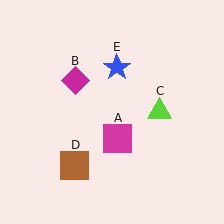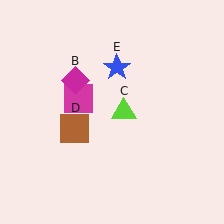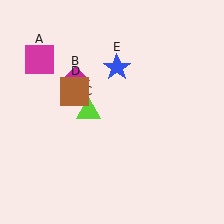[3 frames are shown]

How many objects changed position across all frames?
3 objects changed position: magenta square (object A), lime triangle (object C), brown square (object D).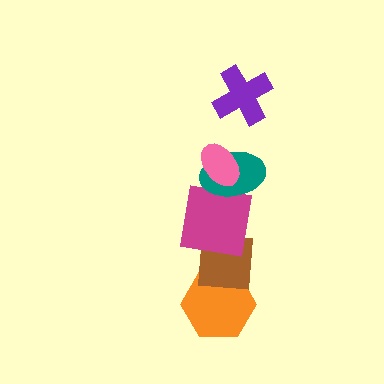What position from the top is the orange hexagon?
The orange hexagon is 6th from the top.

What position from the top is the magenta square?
The magenta square is 4th from the top.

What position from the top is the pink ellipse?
The pink ellipse is 2nd from the top.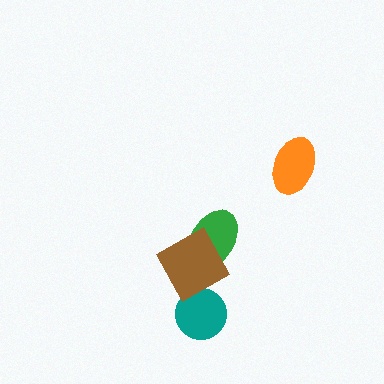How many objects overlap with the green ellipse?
1 object overlaps with the green ellipse.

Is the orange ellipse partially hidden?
No, no other shape covers it.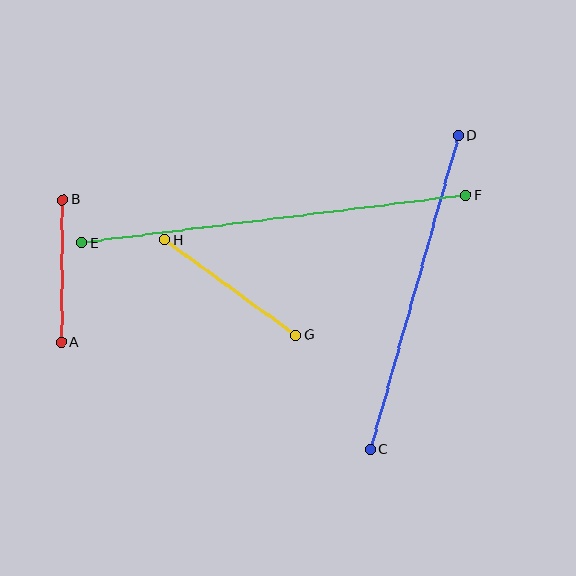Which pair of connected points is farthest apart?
Points E and F are farthest apart.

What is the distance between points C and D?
The distance is approximately 326 pixels.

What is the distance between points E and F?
The distance is approximately 387 pixels.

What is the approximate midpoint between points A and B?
The midpoint is at approximately (62, 271) pixels.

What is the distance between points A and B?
The distance is approximately 142 pixels.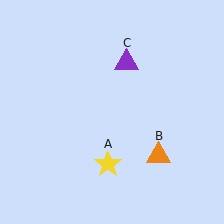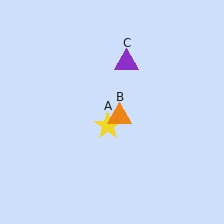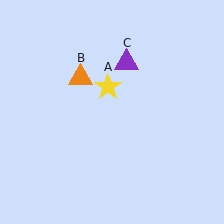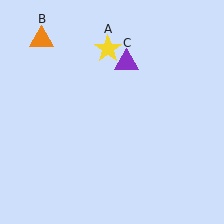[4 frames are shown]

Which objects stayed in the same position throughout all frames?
Purple triangle (object C) remained stationary.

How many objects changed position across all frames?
2 objects changed position: yellow star (object A), orange triangle (object B).